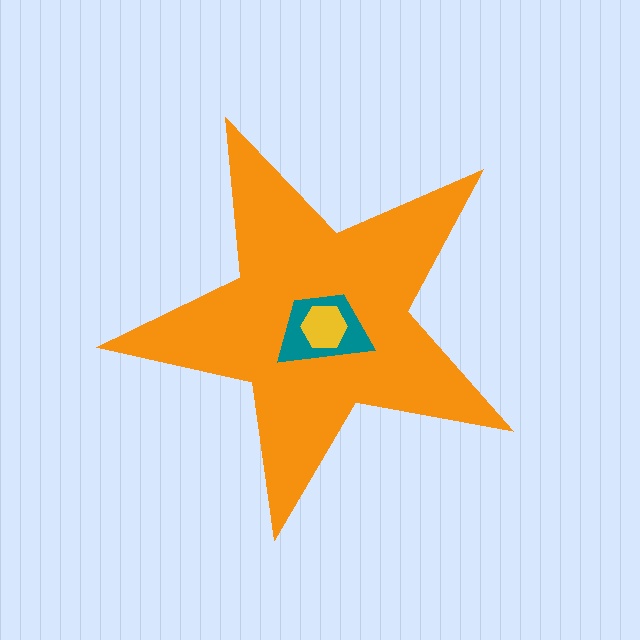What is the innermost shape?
The yellow hexagon.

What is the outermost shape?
The orange star.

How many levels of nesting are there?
3.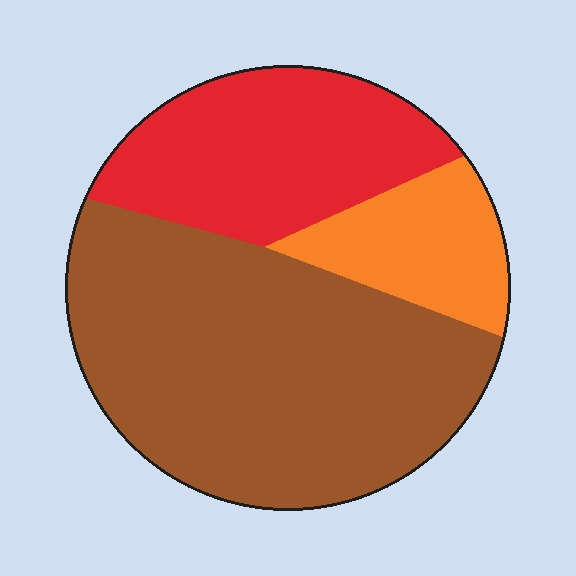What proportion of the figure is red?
Red covers around 30% of the figure.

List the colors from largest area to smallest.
From largest to smallest: brown, red, orange.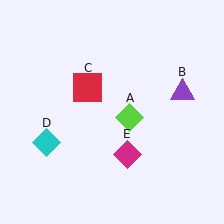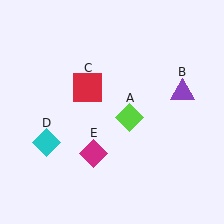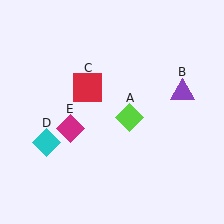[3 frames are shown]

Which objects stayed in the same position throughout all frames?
Lime diamond (object A) and purple triangle (object B) and red square (object C) and cyan diamond (object D) remained stationary.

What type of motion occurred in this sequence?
The magenta diamond (object E) rotated clockwise around the center of the scene.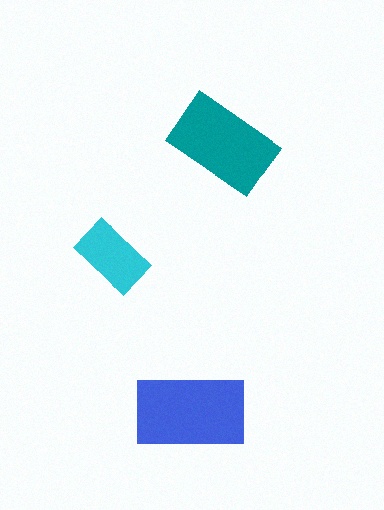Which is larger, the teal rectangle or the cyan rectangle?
The teal one.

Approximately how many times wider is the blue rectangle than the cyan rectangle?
About 1.5 times wider.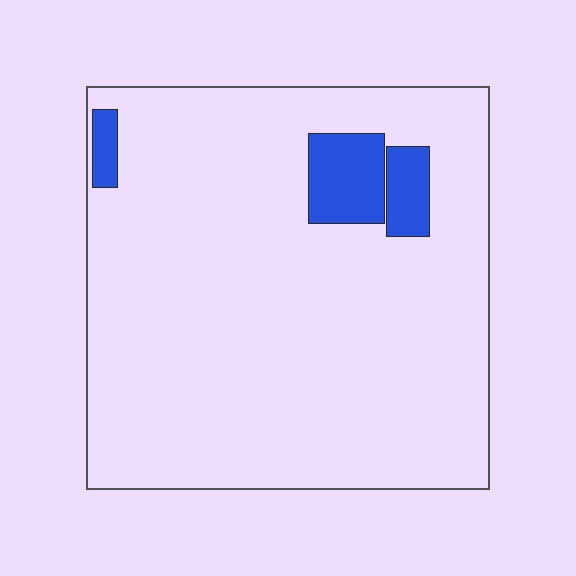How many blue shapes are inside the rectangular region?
3.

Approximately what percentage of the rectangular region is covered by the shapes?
Approximately 10%.